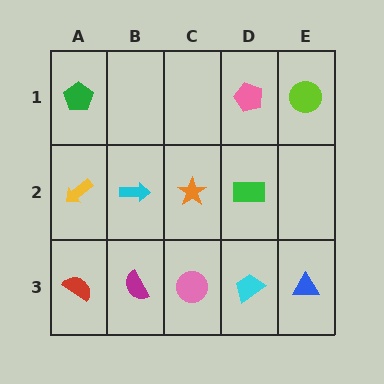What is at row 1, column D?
A pink pentagon.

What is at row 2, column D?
A green rectangle.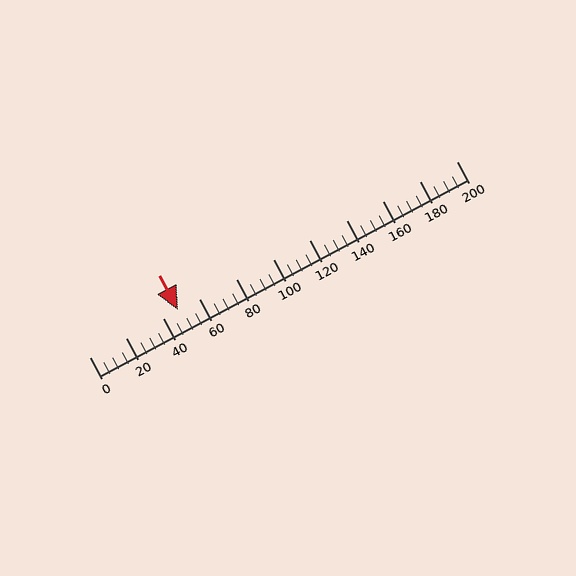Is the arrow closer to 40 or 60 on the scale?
The arrow is closer to 40.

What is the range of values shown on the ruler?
The ruler shows values from 0 to 200.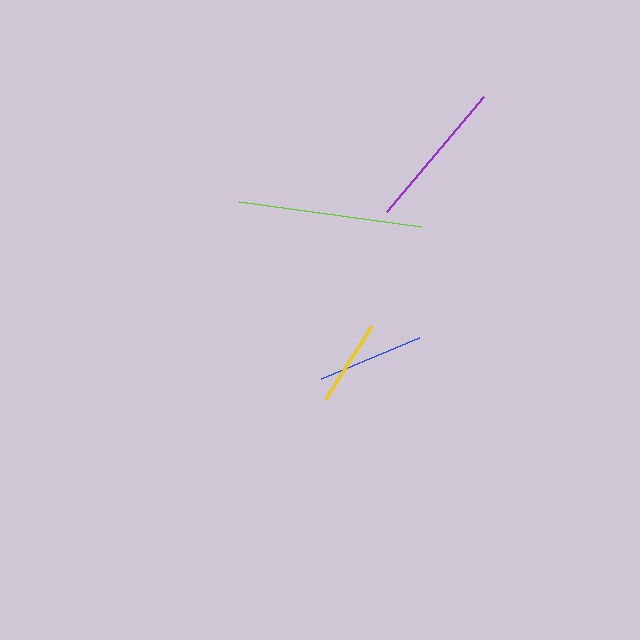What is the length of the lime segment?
The lime segment is approximately 184 pixels long.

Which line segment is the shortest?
The yellow line is the shortest at approximately 86 pixels.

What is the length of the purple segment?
The purple segment is approximately 151 pixels long.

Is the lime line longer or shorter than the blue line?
The lime line is longer than the blue line.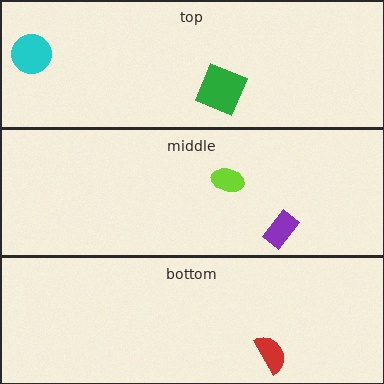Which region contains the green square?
The top region.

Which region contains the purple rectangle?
The middle region.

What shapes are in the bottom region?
The red semicircle.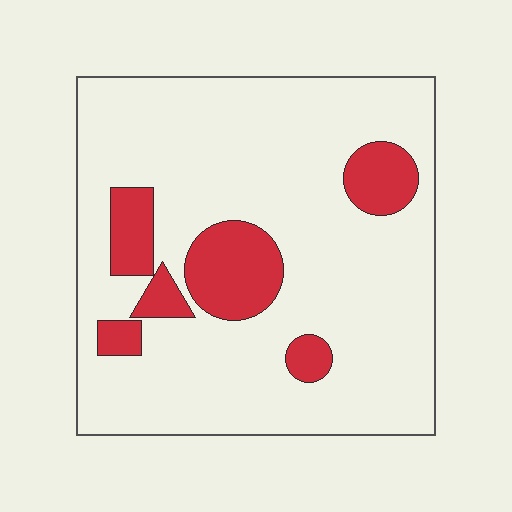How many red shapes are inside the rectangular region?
6.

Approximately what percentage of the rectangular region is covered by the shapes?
Approximately 15%.